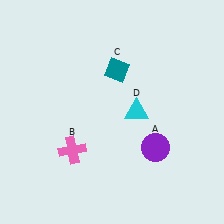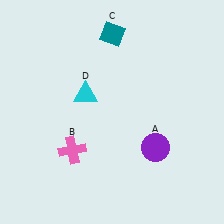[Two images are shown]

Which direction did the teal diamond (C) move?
The teal diamond (C) moved up.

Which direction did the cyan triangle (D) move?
The cyan triangle (D) moved left.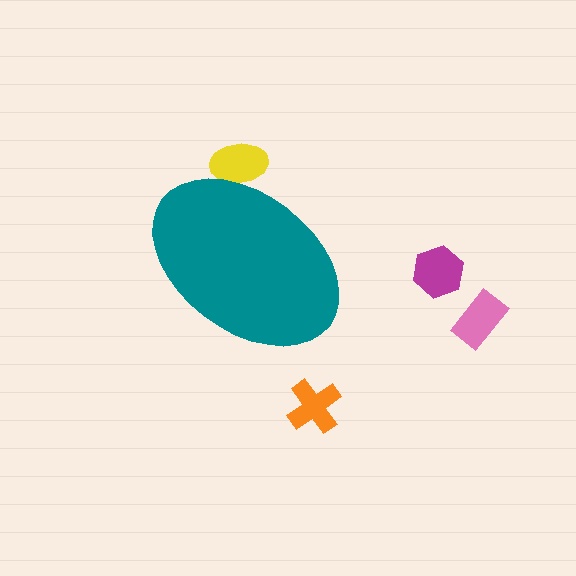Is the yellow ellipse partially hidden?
Yes, the yellow ellipse is partially hidden behind the teal ellipse.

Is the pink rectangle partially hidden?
No, the pink rectangle is fully visible.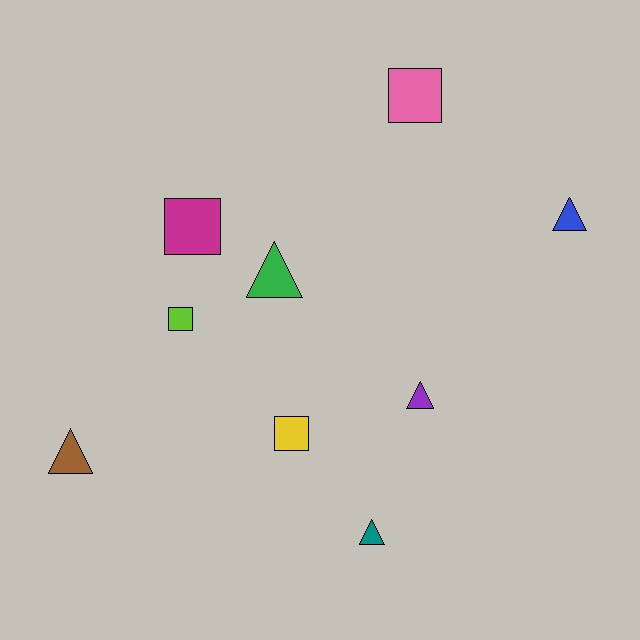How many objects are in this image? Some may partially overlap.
There are 9 objects.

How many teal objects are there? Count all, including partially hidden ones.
There is 1 teal object.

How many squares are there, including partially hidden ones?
There are 4 squares.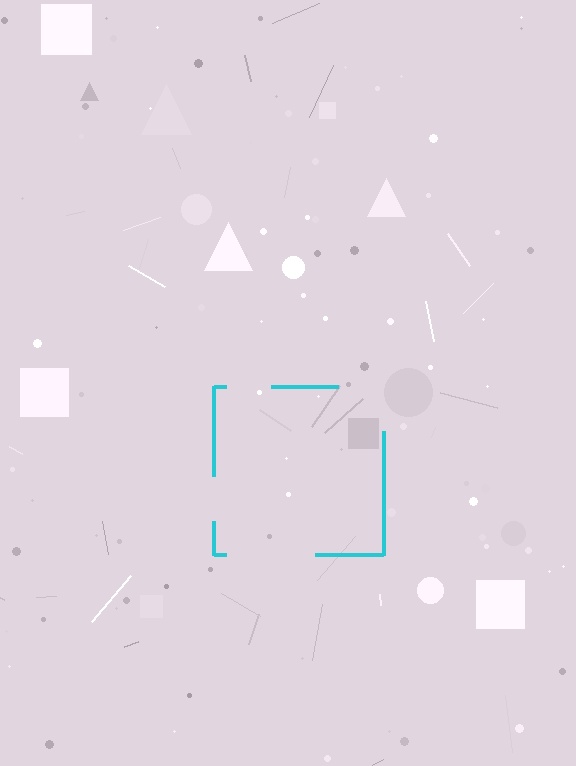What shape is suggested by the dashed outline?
The dashed outline suggests a square.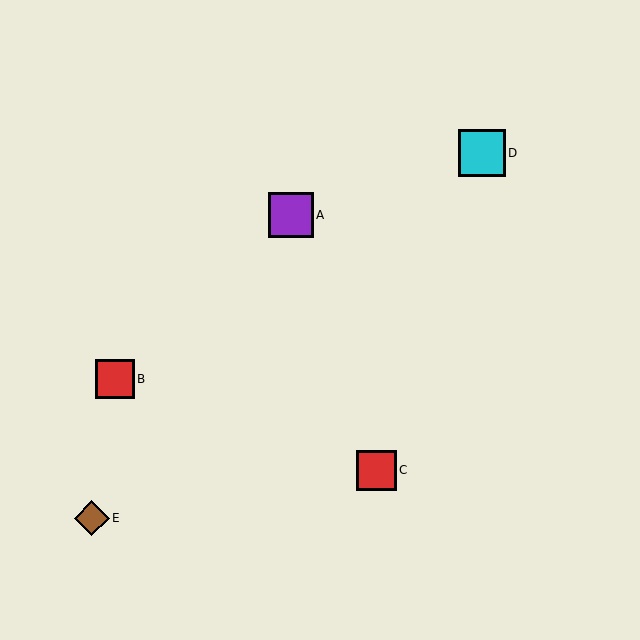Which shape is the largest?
The cyan square (labeled D) is the largest.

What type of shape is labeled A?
Shape A is a purple square.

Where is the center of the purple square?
The center of the purple square is at (291, 215).